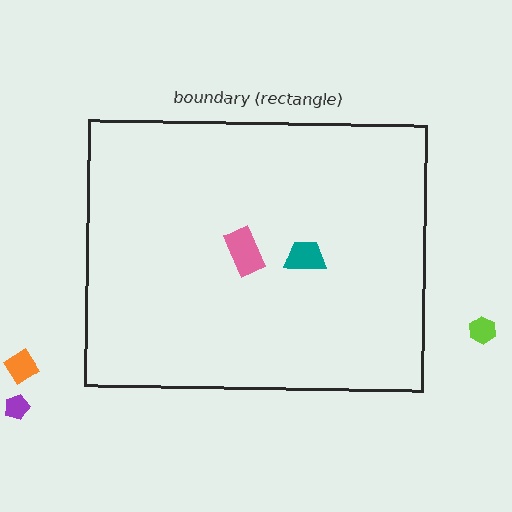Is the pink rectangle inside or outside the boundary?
Inside.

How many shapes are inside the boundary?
2 inside, 3 outside.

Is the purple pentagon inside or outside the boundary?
Outside.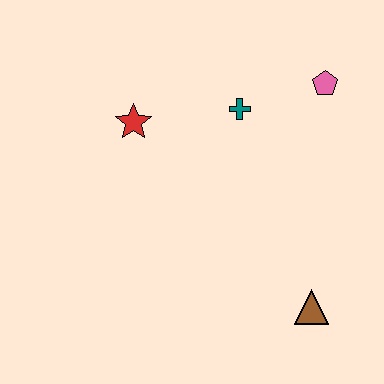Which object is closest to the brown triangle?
The teal cross is closest to the brown triangle.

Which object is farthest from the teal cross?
The brown triangle is farthest from the teal cross.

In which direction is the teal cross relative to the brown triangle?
The teal cross is above the brown triangle.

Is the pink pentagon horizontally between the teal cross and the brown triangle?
No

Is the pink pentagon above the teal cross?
Yes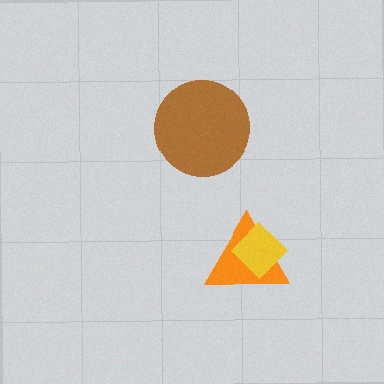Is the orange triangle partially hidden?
Yes, it is partially covered by another shape.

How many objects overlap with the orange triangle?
1 object overlaps with the orange triangle.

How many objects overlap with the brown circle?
0 objects overlap with the brown circle.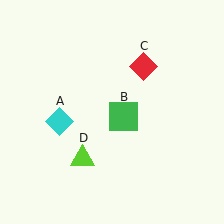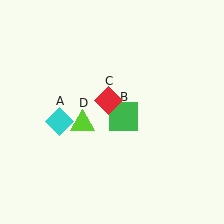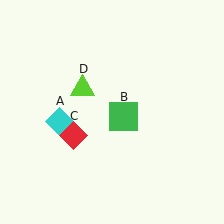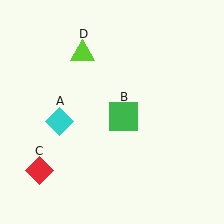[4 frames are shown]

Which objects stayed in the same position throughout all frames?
Cyan diamond (object A) and green square (object B) remained stationary.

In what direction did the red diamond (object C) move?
The red diamond (object C) moved down and to the left.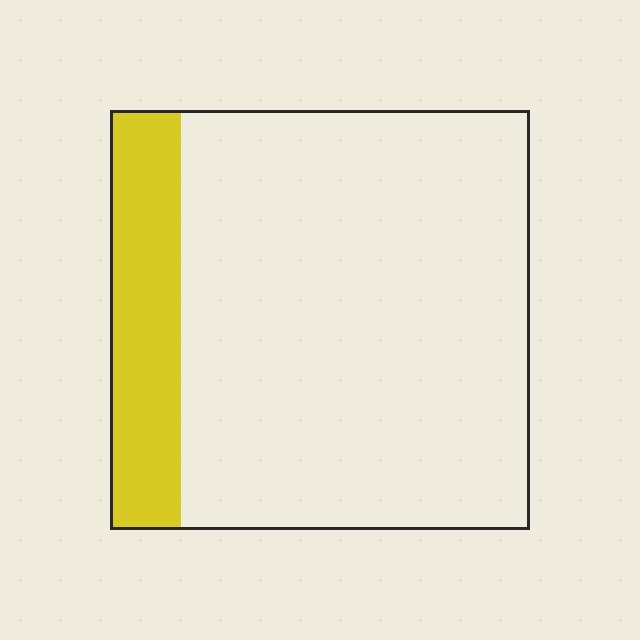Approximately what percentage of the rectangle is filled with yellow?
Approximately 15%.